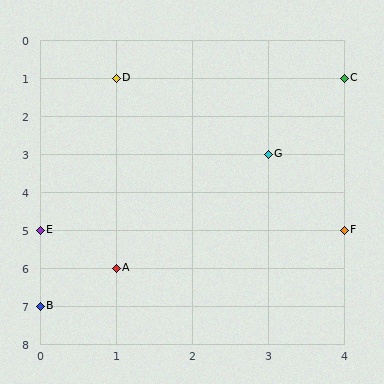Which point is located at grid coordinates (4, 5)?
Point F is at (4, 5).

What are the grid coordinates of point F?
Point F is at grid coordinates (4, 5).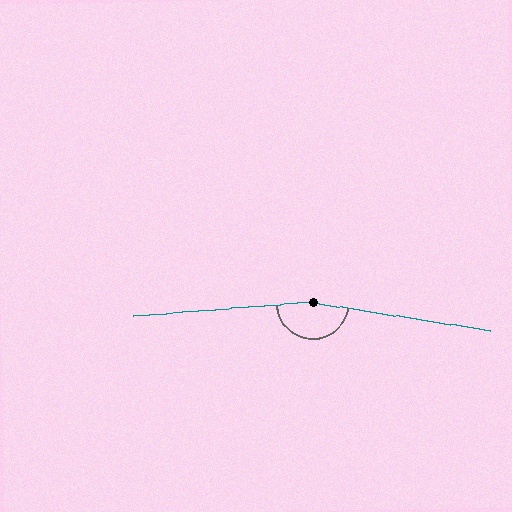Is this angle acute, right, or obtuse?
It is obtuse.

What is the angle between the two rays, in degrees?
Approximately 166 degrees.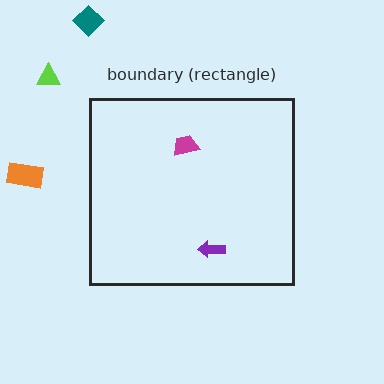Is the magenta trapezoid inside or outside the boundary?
Inside.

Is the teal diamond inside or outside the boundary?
Outside.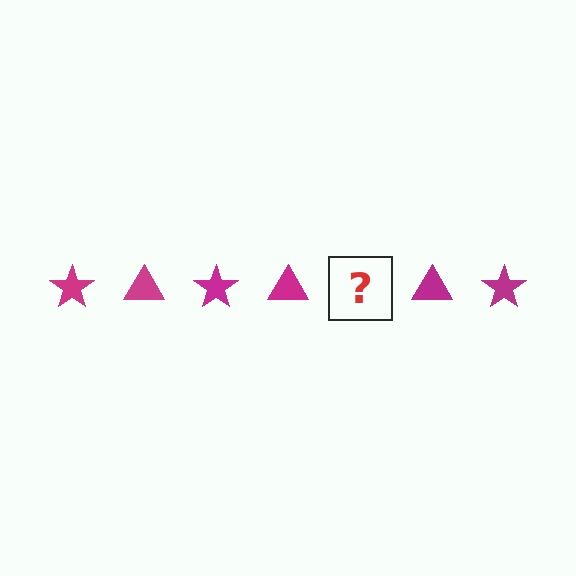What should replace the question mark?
The question mark should be replaced with a magenta star.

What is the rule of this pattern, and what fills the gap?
The rule is that the pattern cycles through star, triangle shapes in magenta. The gap should be filled with a magenta star.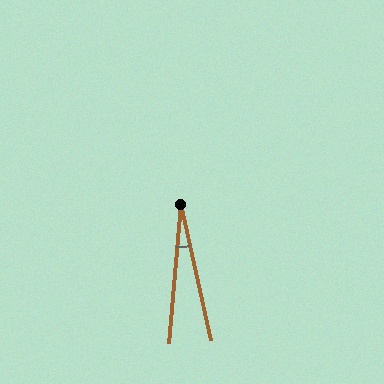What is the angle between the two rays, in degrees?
Approximately 17 degrees.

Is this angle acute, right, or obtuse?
It is acute.